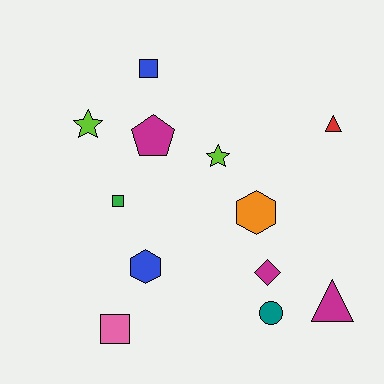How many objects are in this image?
There are 12 objects.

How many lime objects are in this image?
There are 2 lime objects.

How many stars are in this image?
There are 2 stars.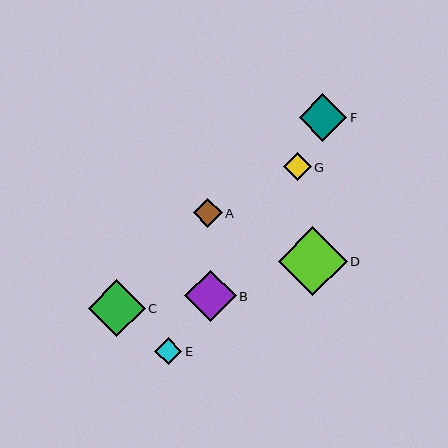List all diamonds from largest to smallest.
From largest to smallest: D, C, B, F, A, G, E.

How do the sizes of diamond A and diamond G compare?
Diamond A and diamond G are approximately the same size.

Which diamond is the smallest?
Diamond E is the smallest with a size of approximately 27 pixels.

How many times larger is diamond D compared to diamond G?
Diamond D is approximately 2.5 times the size of diamond G.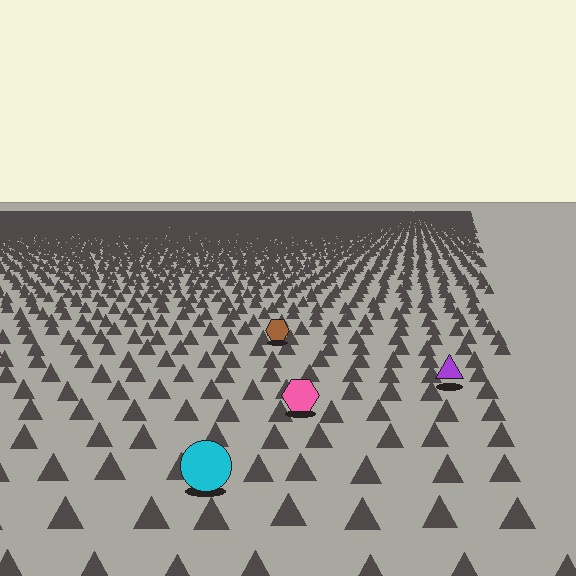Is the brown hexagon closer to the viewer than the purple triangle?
No. The purple triangle is closer — you can tell from the texture gradient: the ground texture is coarser near it.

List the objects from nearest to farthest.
From nearest to farthest: the cyan circle, the pink hexagon, the purple triangle, the brown hexagon.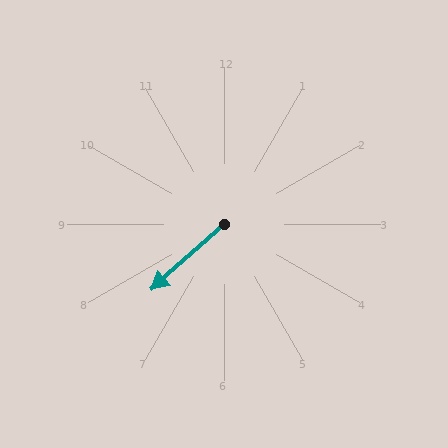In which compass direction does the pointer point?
Southwest.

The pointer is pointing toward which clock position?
Roughly 8 o'clock.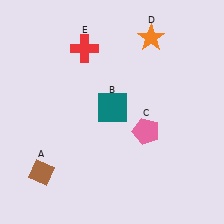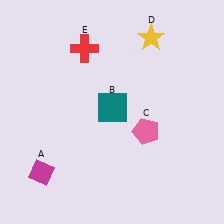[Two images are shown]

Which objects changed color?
A changed from brown to magenta. D changed from orange to yellow.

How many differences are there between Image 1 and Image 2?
There are 2 differences between the two images.